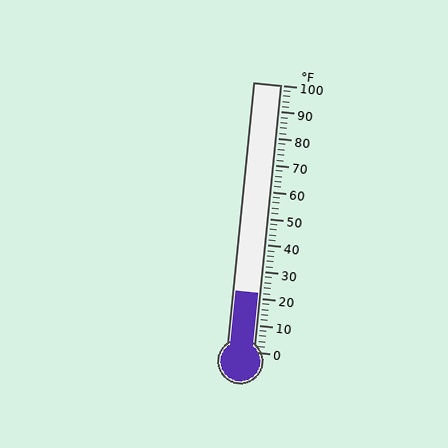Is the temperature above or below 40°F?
The temperature is below 40°F.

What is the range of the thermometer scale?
The thermometer scale ranges from 0°F to 100°F.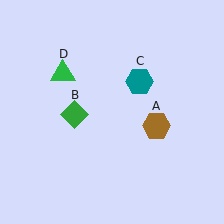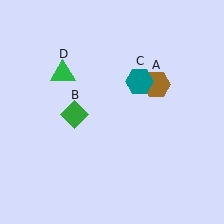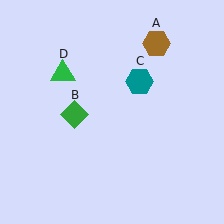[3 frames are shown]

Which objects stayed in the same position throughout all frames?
Green diamond (object B) and teal hexagon (object C) and green triangle (object D) remained stationary.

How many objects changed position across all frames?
1 object changed position: brown hexagon (object A).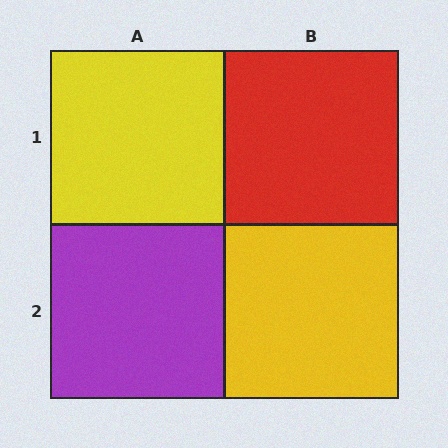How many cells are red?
1 cell is red.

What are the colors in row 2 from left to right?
Purple, yellow.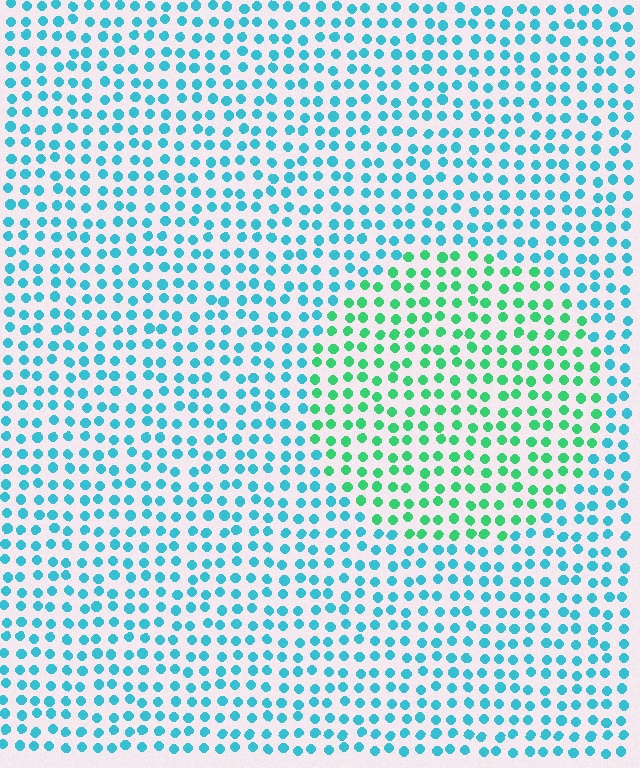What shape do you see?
I see a circle.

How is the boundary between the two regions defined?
The boundary is defined purely by a slight shift in hue (about 44 degrees). Spacing, size, and orientation are identical on both sides.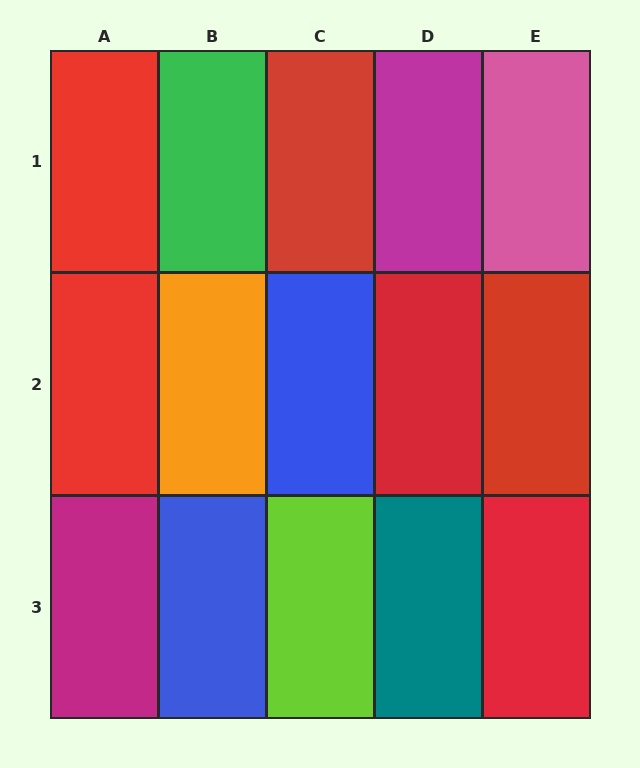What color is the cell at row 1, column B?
Green.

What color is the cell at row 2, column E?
Red.